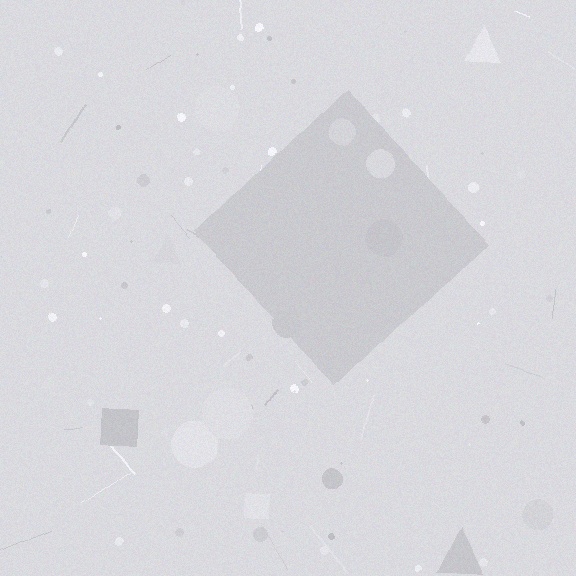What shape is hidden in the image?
A diamond is hidden in the image.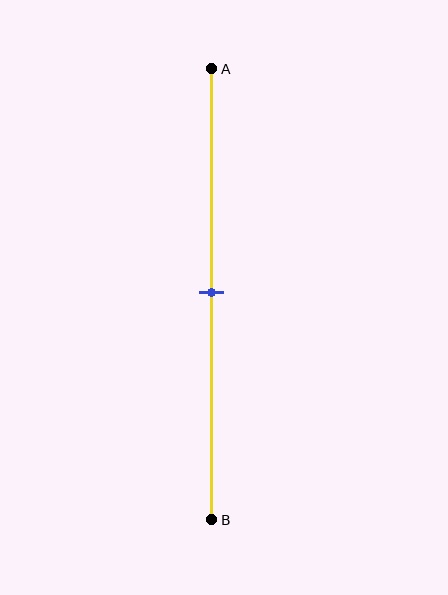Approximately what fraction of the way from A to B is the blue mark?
The blue mark is approximately 50% of the way from A to B.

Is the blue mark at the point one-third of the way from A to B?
No, the mark is at about 50% from A, not at the 33% one-third point.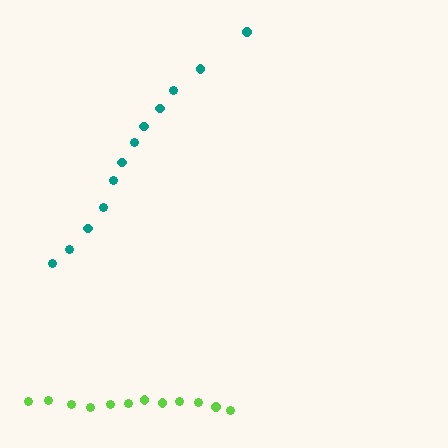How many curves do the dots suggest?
There are 2 distinct paths.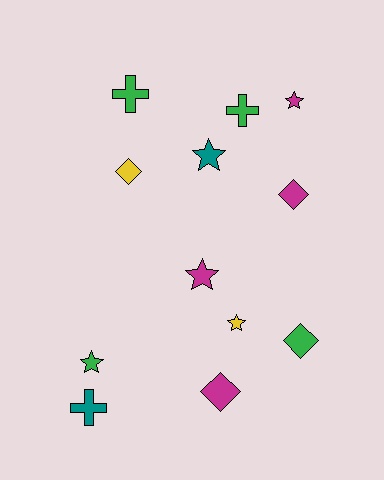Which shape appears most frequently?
Star, with 5 objects.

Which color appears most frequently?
Green, with 4 objects.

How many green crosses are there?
There are 2 green crosses.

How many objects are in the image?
There are 12 objects.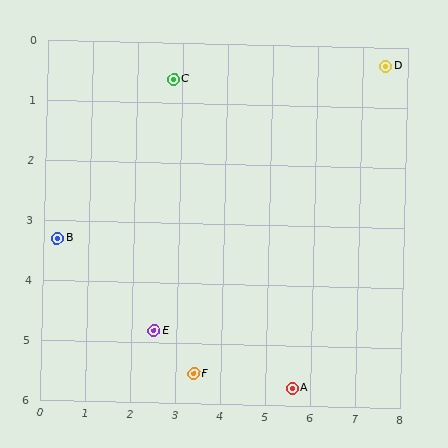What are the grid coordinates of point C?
Point C is at approximately (2.8, 0.6).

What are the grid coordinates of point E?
Point E is at approximately (2.5, 4.8).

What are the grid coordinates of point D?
Point D is at approximately (7.5, 0.3).